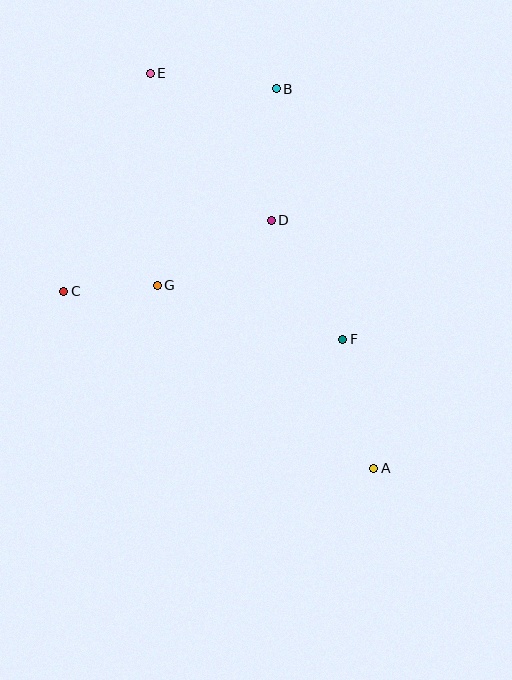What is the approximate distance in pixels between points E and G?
The distance between E and G is approximately 212 pixels.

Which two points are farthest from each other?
Points A and E are farthest from each other.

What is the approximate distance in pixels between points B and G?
The distance between B and G is approximately 230 pixels.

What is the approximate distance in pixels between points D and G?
The distance between D and G is approximately 131 pixels.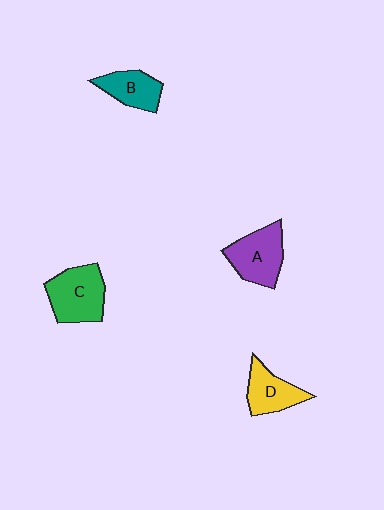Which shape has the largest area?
Shape C (green).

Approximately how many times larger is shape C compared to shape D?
Approximately 1.4 times.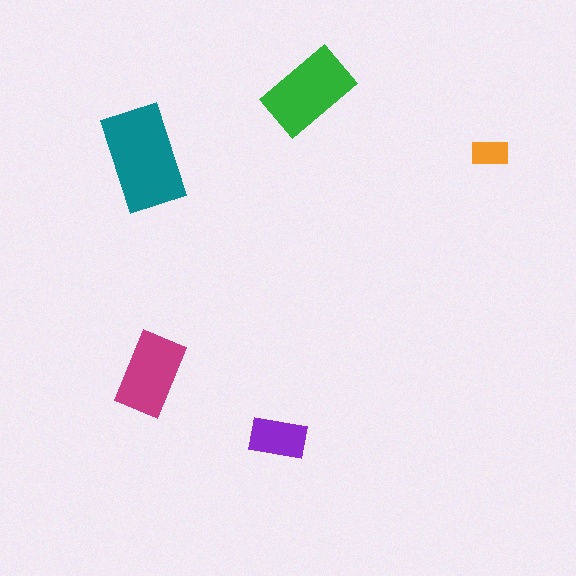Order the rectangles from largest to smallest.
the teal one, the green one, the magenta one, the purple one, the orange one.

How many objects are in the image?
There are 5 objects in the image.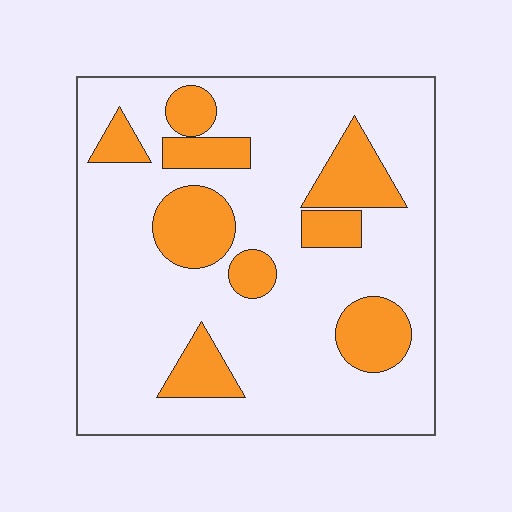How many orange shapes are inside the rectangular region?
9.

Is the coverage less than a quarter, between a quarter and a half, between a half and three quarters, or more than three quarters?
Less than a quarter.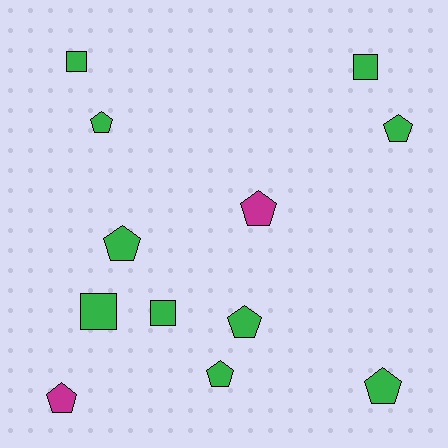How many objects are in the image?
There are 12 objects.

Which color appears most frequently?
Green, with 10 objects.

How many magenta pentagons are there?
There are 2 magenta pentagons.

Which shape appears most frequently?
Pentagon, with 8 objects.